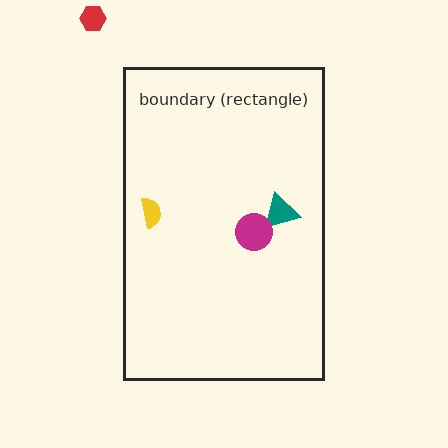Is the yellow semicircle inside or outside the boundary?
Inside.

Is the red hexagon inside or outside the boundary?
Outside.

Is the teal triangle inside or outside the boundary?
Inside.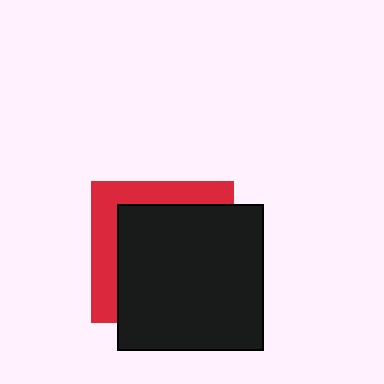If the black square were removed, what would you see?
You would see the complete red square.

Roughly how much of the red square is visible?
A small part of it is visible (roughly 31%).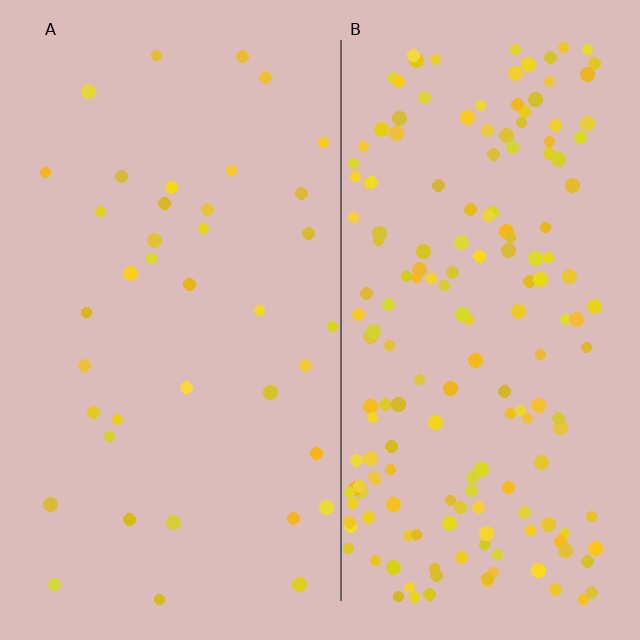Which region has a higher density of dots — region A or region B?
B (the right).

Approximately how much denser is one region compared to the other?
Approximately 4.6× — region B over region A.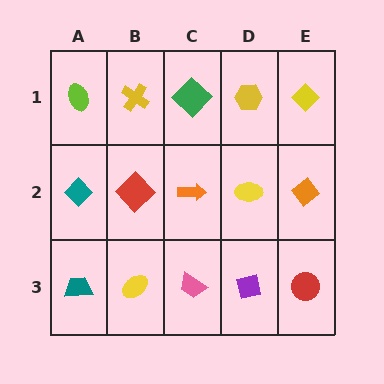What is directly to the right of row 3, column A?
A yellow ellipse.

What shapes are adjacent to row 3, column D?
A yellow ellipse (row 2, column D), a pink trapezoid (row 3, column C), a red circle (row 3, column E).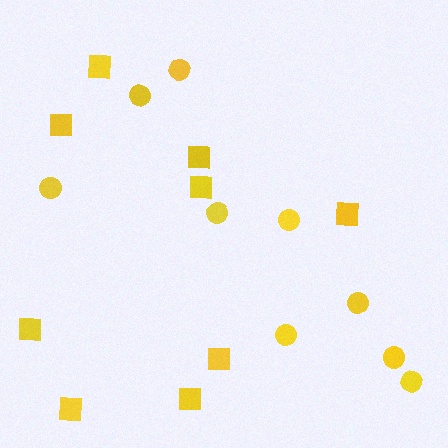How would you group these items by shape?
There are 2 groups: one group of circles (9) and one group of squares (9).